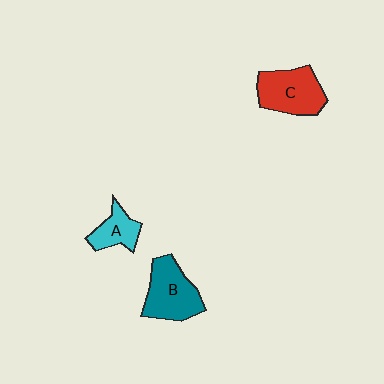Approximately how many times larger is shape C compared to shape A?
Approximately 1.7 times.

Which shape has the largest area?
Shape B (teal).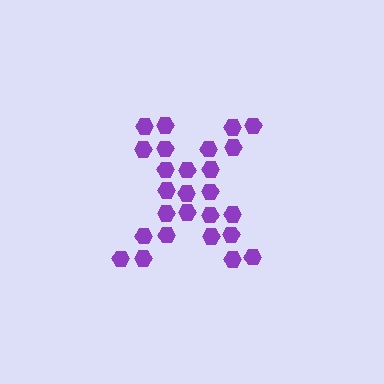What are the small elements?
The small elements are hexagons.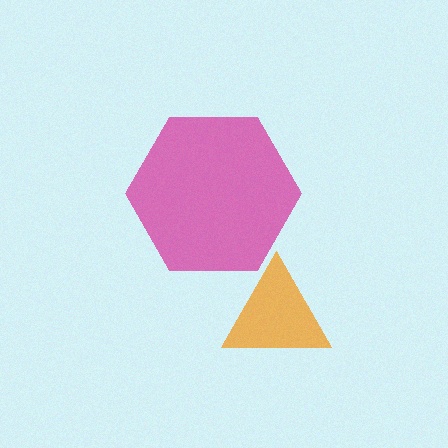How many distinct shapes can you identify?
There are 2 distinct shapes: an orange triangle, a magenta hexagon.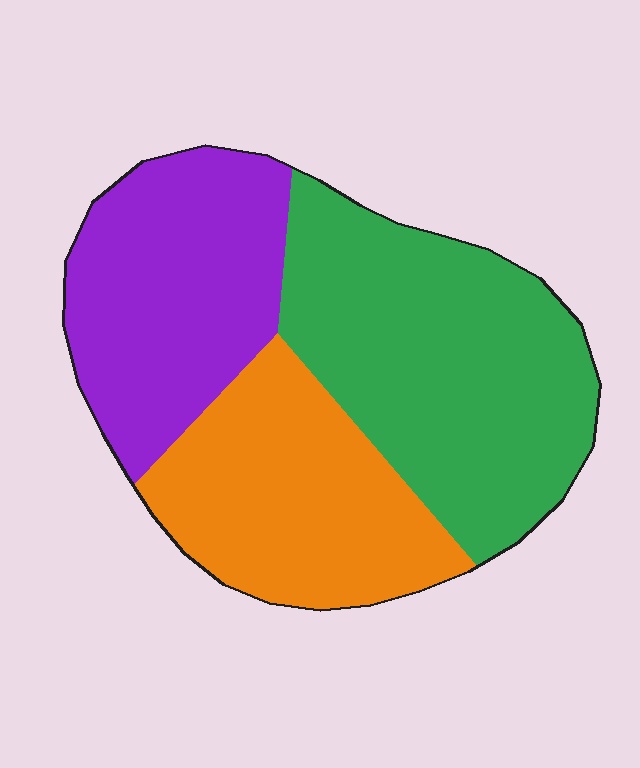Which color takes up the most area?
Green, at roughly 40%.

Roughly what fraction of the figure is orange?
Orange takes up between a sixth and a third of the figure.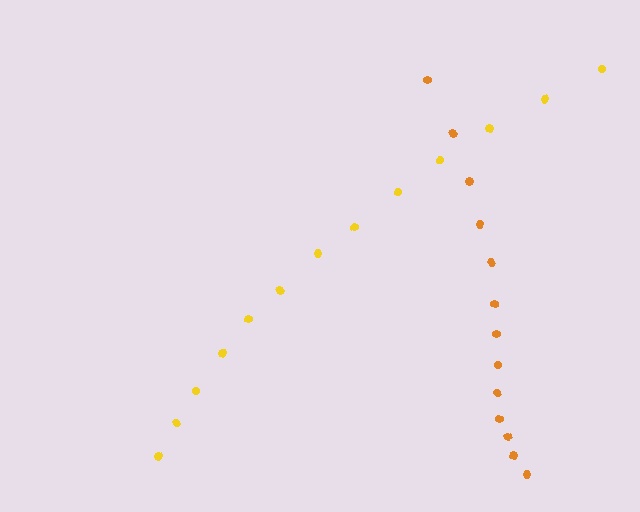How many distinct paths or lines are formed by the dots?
There are 2 distinct paths.